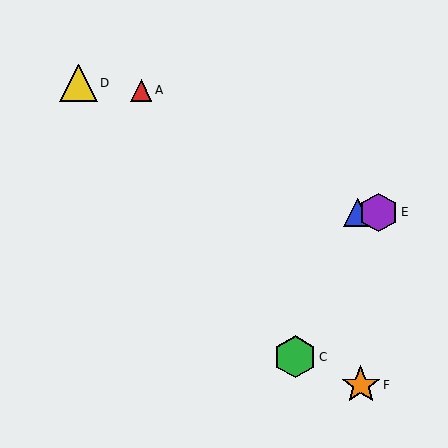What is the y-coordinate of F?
Object F is at y≈385.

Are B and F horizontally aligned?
No, B is at y≈212 and F is at y≈385.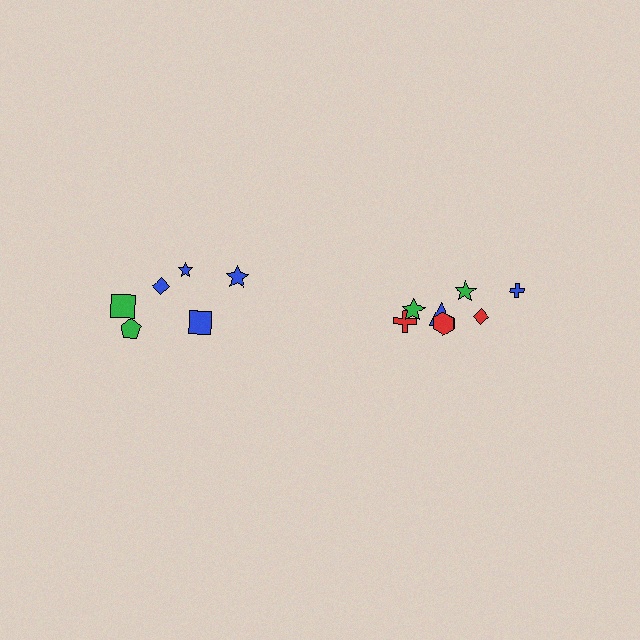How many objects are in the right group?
There are 8 objects.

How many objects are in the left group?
There are 6 objects.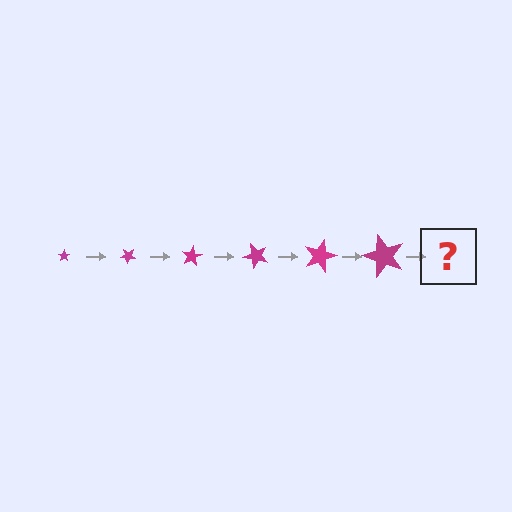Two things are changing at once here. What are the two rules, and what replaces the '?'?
The two rules are that the star grows larger each step and it rotates 40 degrees each step. The '?' should be a star, larger than the previous one and rotated 240 degrees from the start.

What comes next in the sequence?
The next element should be a star, larger than the previous one and rotated 240 degrees from the start.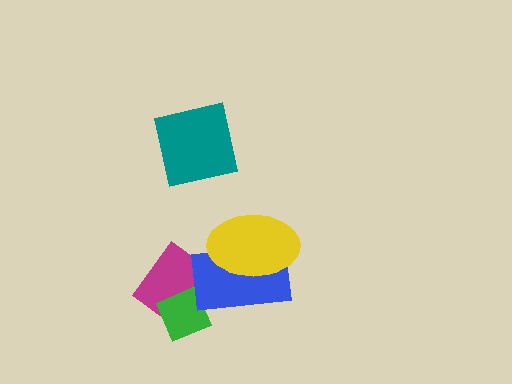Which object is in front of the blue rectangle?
The yellow ellipse is in front of the blue rectangle.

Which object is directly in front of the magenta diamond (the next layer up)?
The green diamond is directly in front of the magenta diamond.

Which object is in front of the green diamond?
The blue rectangle is in front of the green diamond.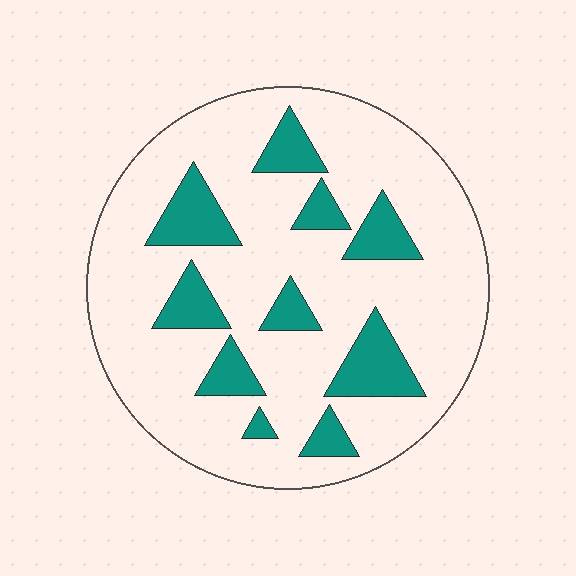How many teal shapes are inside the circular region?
10.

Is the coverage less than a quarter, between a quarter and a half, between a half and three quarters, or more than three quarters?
Less than a quarter.